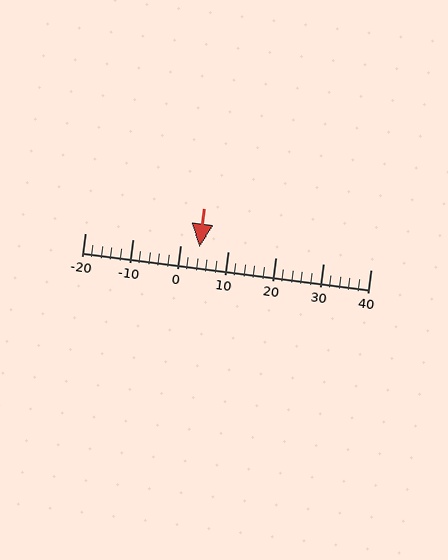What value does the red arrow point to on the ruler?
The red arrow points to approximately 4.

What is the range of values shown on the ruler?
The ruler shows values from -20 to 40.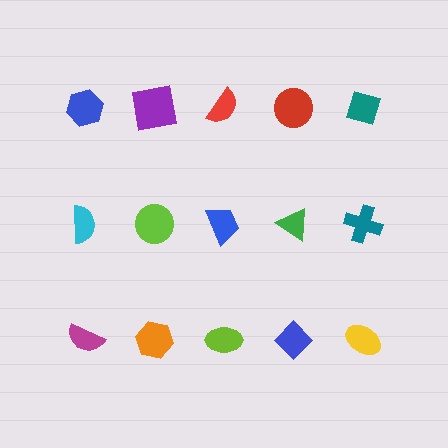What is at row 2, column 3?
A blue trapezoid.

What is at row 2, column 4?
A green triangle.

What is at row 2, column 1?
A cyan semicircle.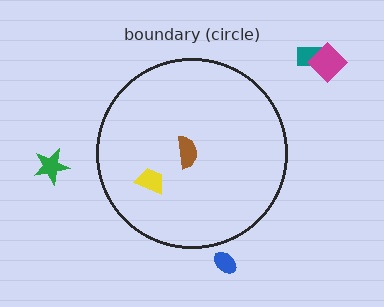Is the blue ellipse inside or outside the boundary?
Outside.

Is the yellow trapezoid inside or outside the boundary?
Inside.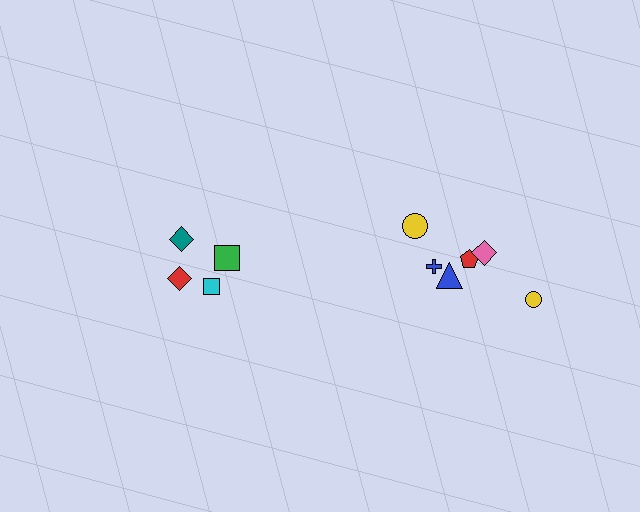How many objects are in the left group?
There are 4 objects.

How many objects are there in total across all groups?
There are 10 objects.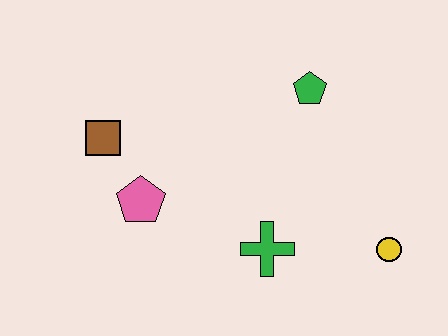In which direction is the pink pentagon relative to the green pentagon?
The pink pentagon is to the left of the green pentagon.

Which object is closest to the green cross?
The yellow circle is closest to the green cross.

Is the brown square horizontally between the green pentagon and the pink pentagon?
No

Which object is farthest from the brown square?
The yellow circle is farthest from the brown square.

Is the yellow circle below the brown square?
Yes